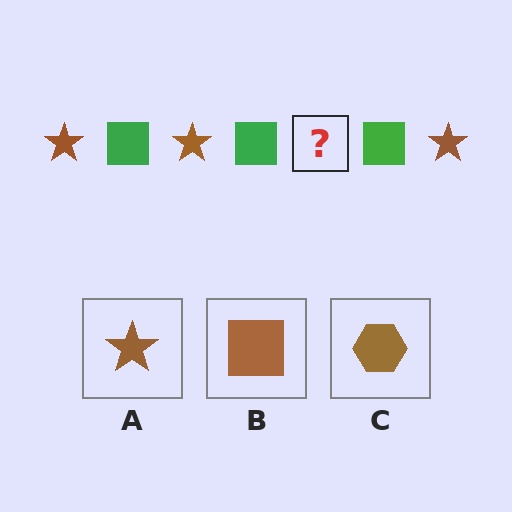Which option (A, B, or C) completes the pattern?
A.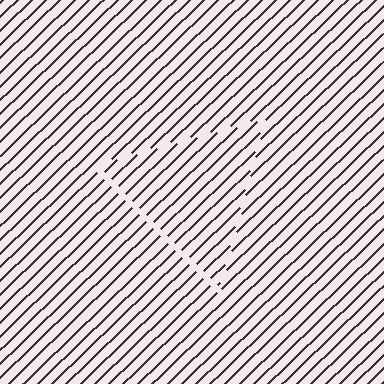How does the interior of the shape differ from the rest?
The interior of the shape contains the same grating, shifted by half a period — the contour is defined by the phase discontinuity where line-ends from the inner and outer gratings abut.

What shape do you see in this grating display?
An illusory triangle. The interior of the shape contains the same grating, shifted by half a period — the contour is defined by the phase discontinuity where line-ends from the inner and outer gratings abut.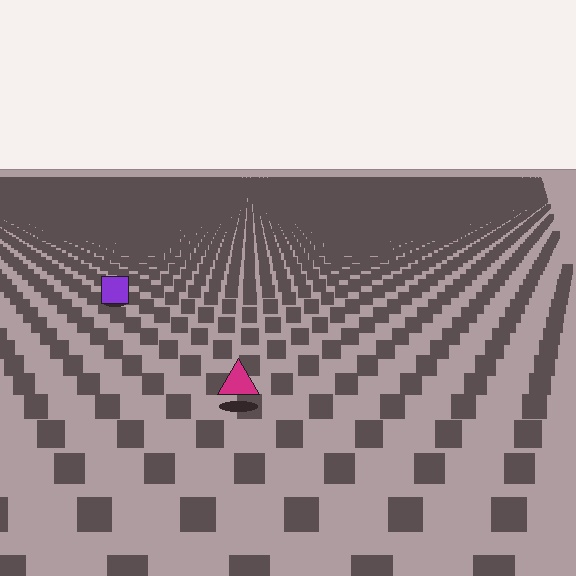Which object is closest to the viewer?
The magenta triangle is closest. The texture marks near it are larger and more spread out.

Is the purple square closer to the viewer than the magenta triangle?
No. The magenta triangle is closer — you can tell from the texture gradient: the ground texture is coarser near it.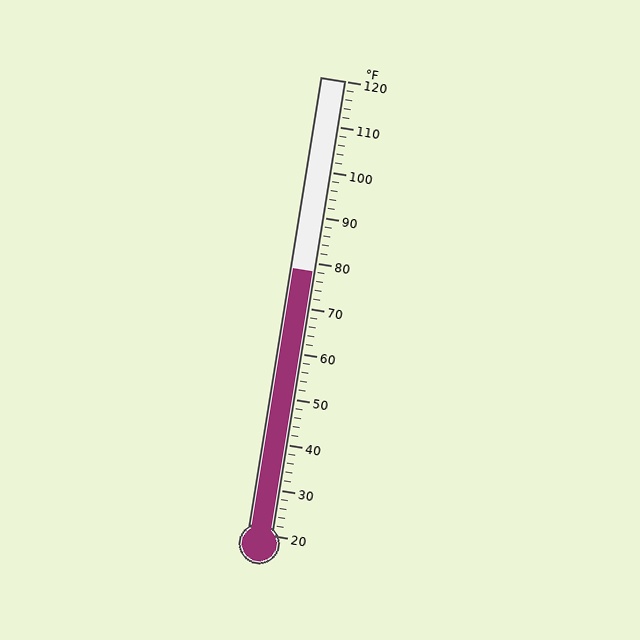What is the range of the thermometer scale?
The thermometer scale ranges from 20°F to 120°F.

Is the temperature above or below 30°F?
The temperature is above 30°F.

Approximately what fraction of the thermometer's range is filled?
The thermometer is filled to approximately 60% of its range.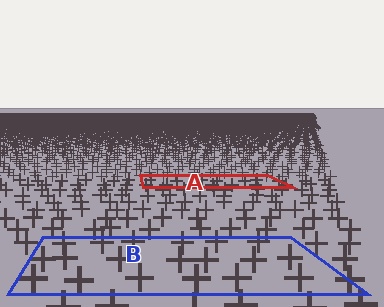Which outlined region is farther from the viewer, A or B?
Region A is farther from the viewer — the texture elements inside it appear smaller and more densely packed.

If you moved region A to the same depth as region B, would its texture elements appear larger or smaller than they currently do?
They would appear larger. At a closer depth, the same texture elements are projected at a bigger on-screen size.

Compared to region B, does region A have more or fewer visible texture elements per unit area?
Region A has more texture elements per unit area — they are packed more densely because it is farther away.